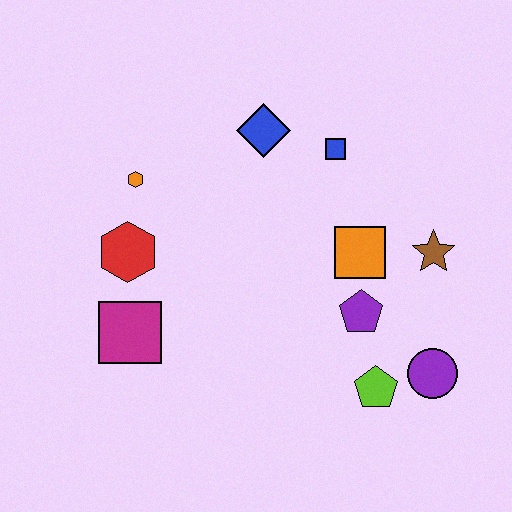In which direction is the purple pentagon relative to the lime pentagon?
The purple pentagon is above the lime pentagon.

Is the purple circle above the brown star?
No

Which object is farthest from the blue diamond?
The purple circle is farthest from the blue diamond.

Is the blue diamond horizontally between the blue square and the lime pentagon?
No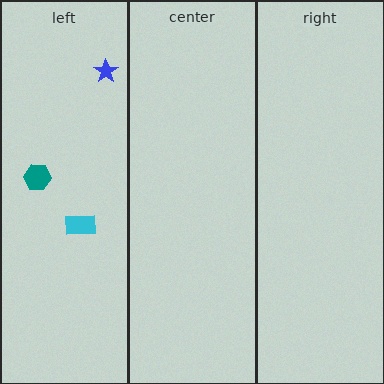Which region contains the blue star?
The left region.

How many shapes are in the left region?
3.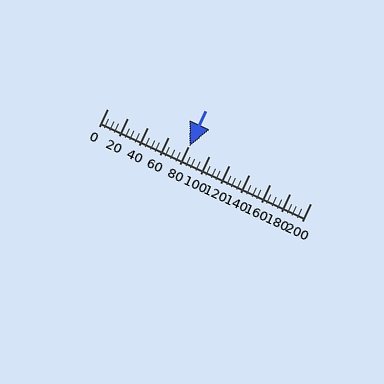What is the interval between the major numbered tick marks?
The major tick marks are spaced 20 units apart.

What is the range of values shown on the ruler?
The ruler shows values from 0 to 200.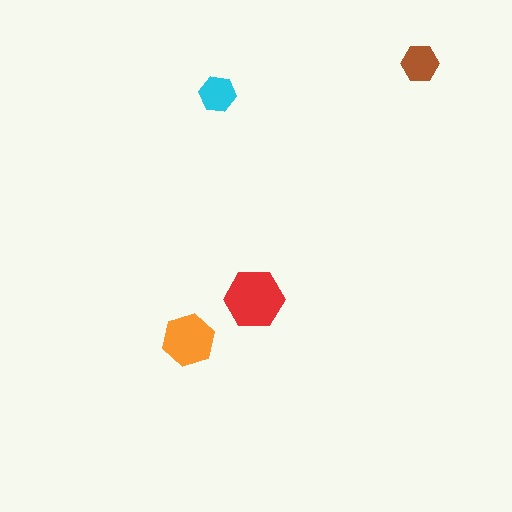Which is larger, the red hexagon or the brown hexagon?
The red one.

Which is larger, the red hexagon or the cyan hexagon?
The red one.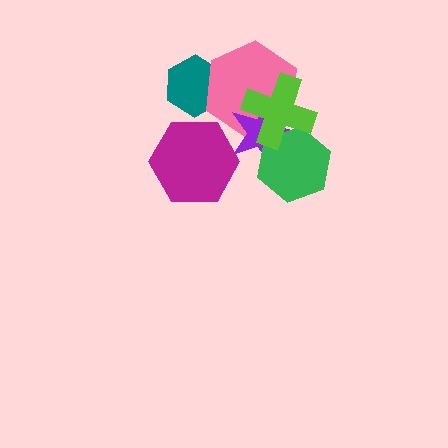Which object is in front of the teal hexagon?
The pink hexagon is in front of the teal hexagon.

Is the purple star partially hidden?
Yes, it is partially covered by another shape.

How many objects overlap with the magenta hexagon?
0 objects overlap with the magenta hexagon.